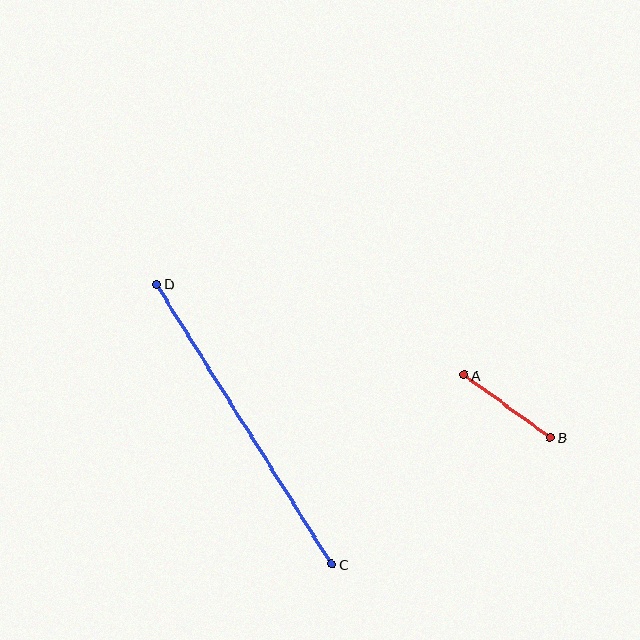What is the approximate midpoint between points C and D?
The midpoint is at approximately (244, 424) pixels.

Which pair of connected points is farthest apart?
Points C and D are farthest apart.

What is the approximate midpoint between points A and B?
The midpoint is at approximately (507, 407) pixels.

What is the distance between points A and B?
The distance is approximately 107 pixels.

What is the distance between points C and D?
The distance is approximately 330 pixels.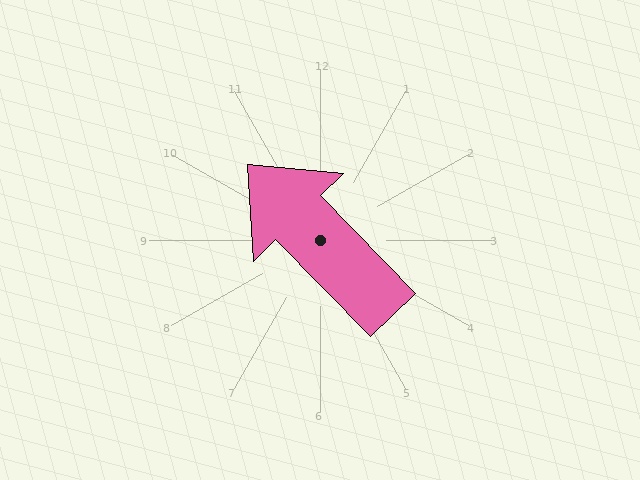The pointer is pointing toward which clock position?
Roughly 11 o'clock.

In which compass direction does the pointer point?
Northwest.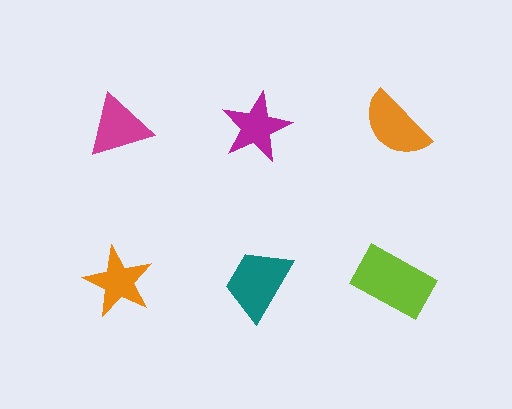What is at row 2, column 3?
A lime rectangle.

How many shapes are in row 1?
3 shapes.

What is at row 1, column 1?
A magenta triangle.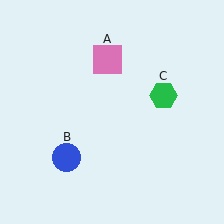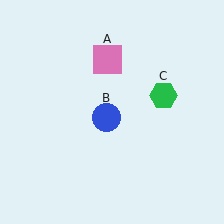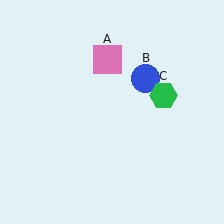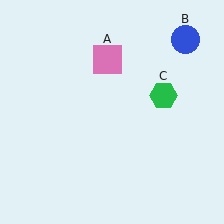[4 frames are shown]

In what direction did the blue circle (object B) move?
The blue circle (object B) moved up and to the right.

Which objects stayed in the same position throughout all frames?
Pink square (object A) and green hexagon (object C) remained stationary.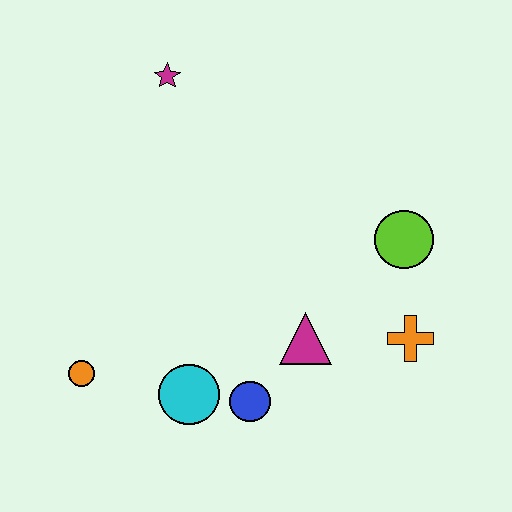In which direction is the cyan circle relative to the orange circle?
The cyan circle is to the right of the orange circle.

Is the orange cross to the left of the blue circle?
No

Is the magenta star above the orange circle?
Yes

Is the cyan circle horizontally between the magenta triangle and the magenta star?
Yes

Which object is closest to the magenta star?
The lime circle is closest to the magenta star.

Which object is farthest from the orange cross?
The magenta star is farthest from the orange cross.